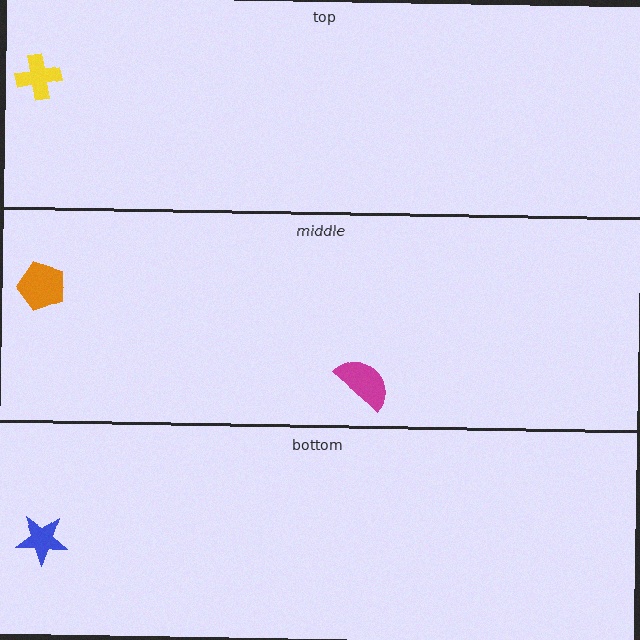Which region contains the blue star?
The bottom region.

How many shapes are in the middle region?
2.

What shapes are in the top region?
The yellow cross.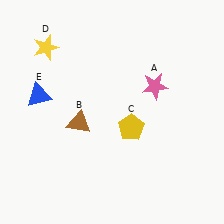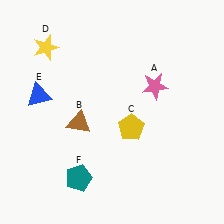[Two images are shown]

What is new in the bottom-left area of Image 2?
A teal pentagon (F) was added in the bottom-left area of Image 2.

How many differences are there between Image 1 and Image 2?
There is 1 difference between the two images.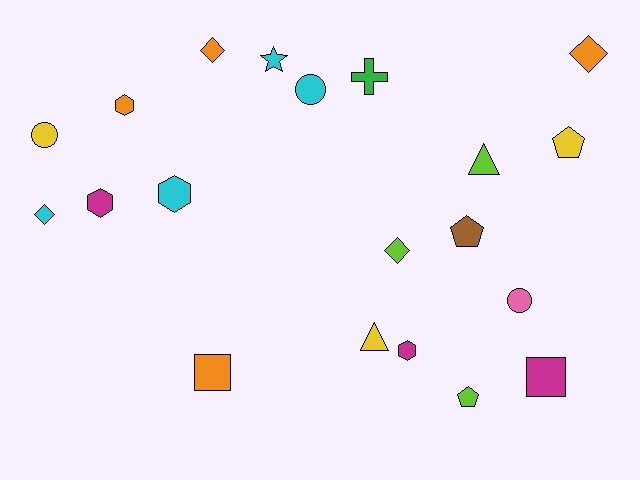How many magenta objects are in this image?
There are 3 magenta objects.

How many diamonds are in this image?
There are 4 diamonds.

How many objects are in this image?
There are 20 objects.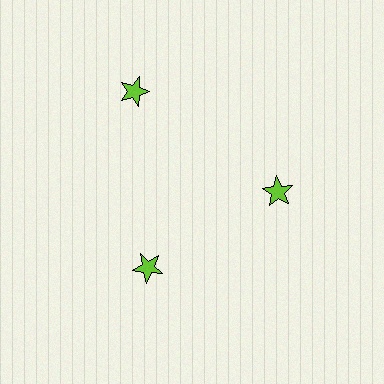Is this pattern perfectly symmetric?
No. The 3 lime stars are arranged in a ring, but one element near the 11 o'clock position is pushed outward from the center, breaking the 3-fold rotational symmetry.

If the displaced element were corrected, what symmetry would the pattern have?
It would have 3-fold rotational symmetry — the pattern would map onto itself every 120 degrees.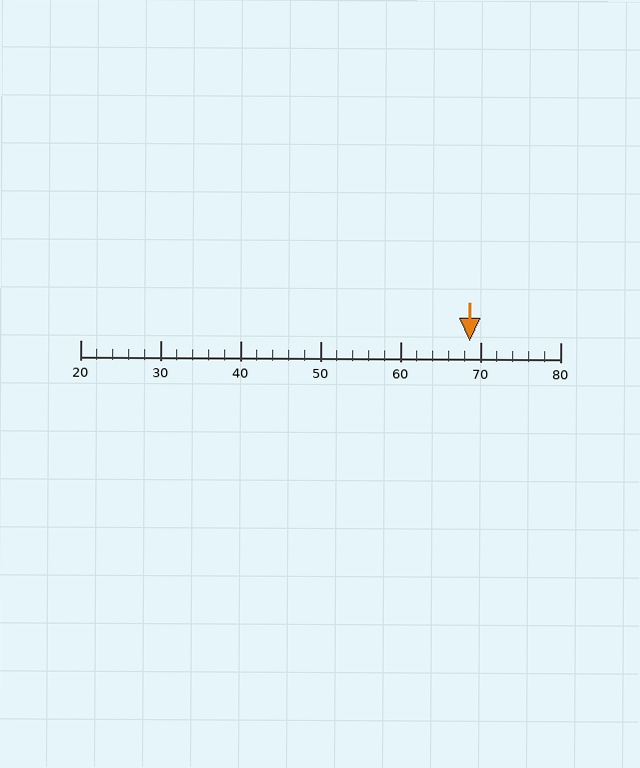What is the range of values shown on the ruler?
The ruler shows values from 20 to 80.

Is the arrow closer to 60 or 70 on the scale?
The arrow is closer to 70.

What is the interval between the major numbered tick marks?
The major tick marks are spaced 10 units apart.